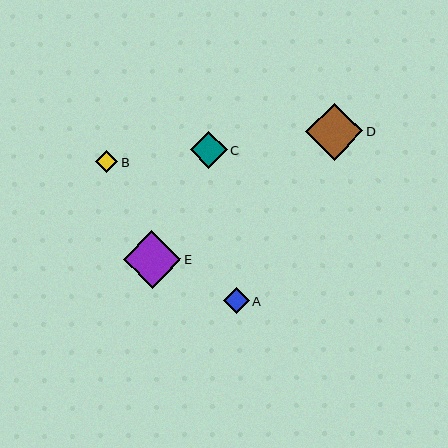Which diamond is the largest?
Diamond E is the largest with a size of approximately 58 pixels.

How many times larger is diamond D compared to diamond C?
Diamond D is approximately 1.5 times the size of diamond C.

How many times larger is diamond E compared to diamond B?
Diamond E is approximately 2.7 times the size of diamond B.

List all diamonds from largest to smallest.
From largest to smallest: E, D, C, A, B.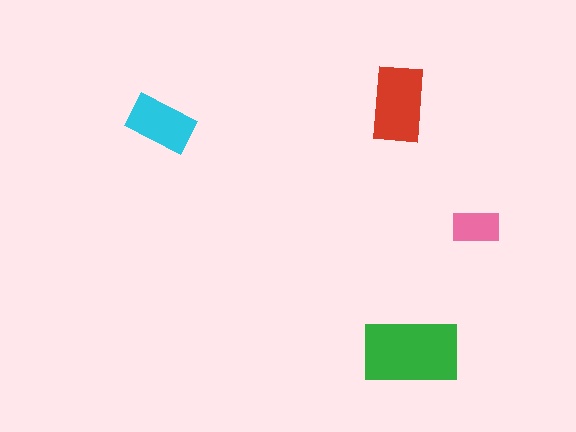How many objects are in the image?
There are 4 objects in the image.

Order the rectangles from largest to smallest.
the green one, the red one, the cyan one, the pink one.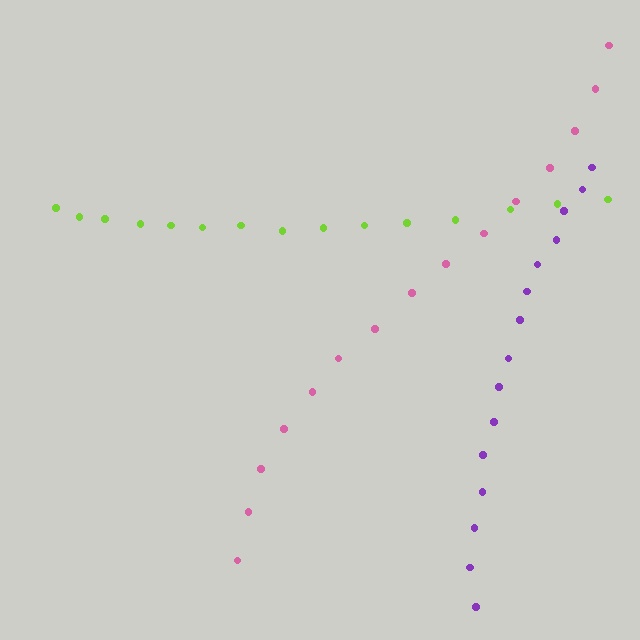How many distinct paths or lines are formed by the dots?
There are 3 distinct paths.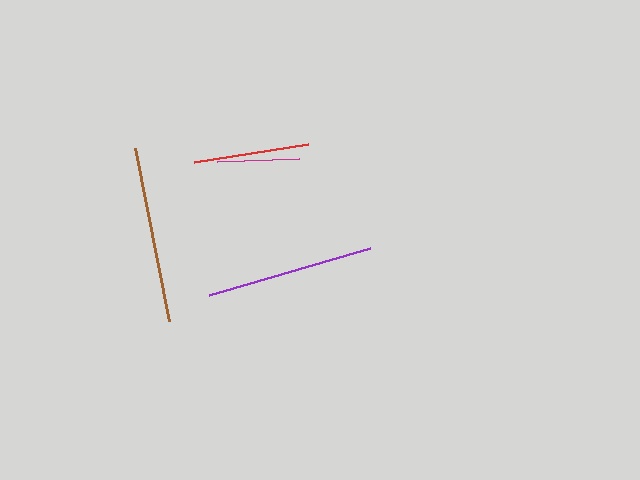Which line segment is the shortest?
The magenta line is the shortest at approximately 82 pixels.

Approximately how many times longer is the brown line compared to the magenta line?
The brown line is approximately 2.1 times the length of the magenta line.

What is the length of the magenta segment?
The magenta segment is approximately 82 pixels long.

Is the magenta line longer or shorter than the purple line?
The purple line is longer than the magenta line.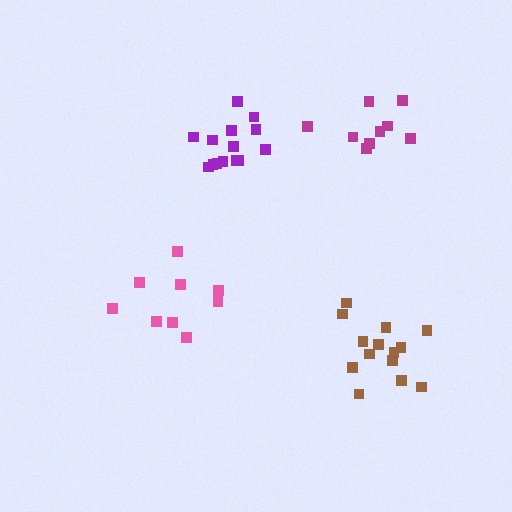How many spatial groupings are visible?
There are 4 spatial groupings.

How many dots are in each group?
Group 1: 14 dots, Group 2: 14 dots, Group 3: 9 dots, Group 4: 9 dots (46 total).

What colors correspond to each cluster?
The clusters are colored: purple, brown, magenta, pink.